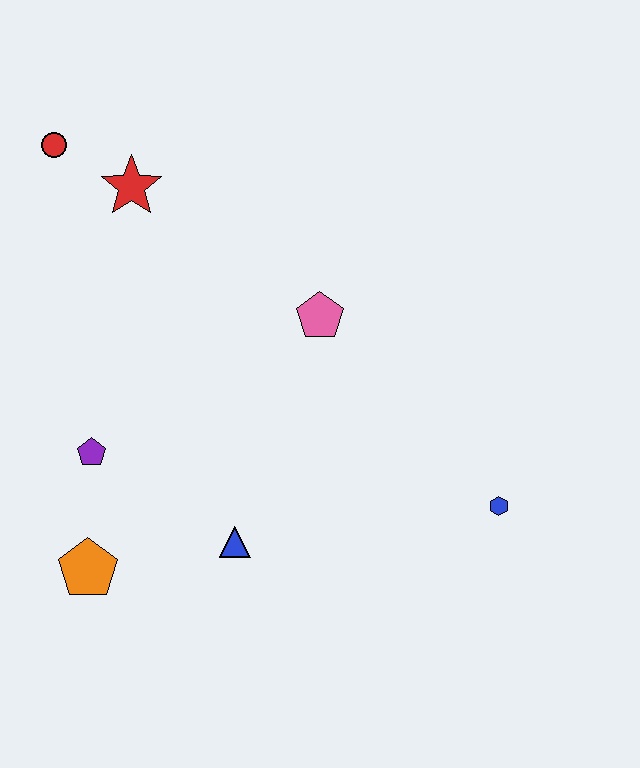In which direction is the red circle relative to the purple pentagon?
The red circle is above the purple pentagon.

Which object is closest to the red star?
The red circle is closest to the red star.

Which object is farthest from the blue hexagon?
The red circle is farthest from the blue hexagon.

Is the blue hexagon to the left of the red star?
No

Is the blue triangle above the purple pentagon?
No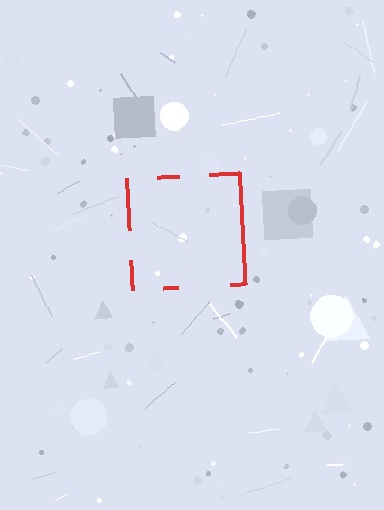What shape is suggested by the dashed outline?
The dashed outline suggests a square.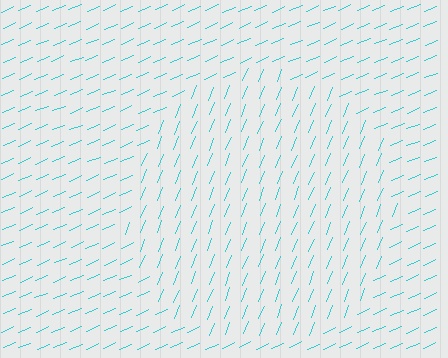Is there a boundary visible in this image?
Yes, there is a texture boundary formed by a change in line orientation.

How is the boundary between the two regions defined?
The boundary is defined purely by a change in line orientation (approximately 45 degrees difference). All lines are the same color and thickness.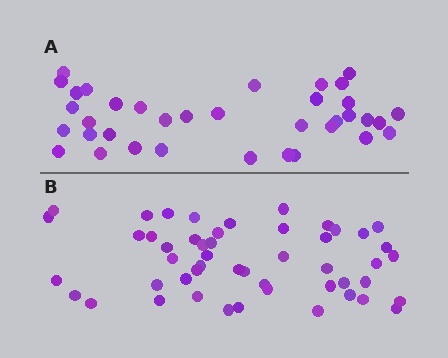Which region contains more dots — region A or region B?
Region B (the bottom region) has more dots.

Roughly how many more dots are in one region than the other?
Region B has approximately 15 more dots than region A.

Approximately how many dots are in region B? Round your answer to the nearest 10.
About 50 dots.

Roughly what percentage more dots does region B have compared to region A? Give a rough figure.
About 40% more.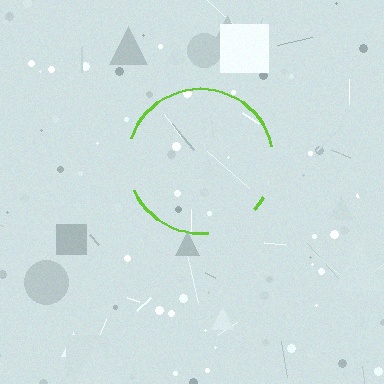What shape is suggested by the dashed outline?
The dashed outline suggests a circle.